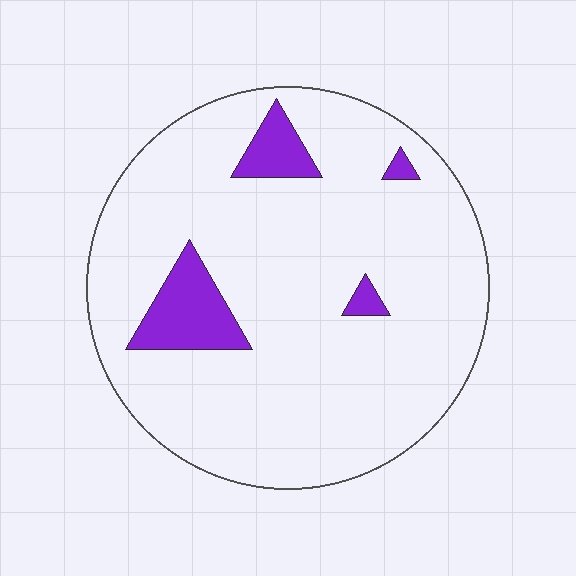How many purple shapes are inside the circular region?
4.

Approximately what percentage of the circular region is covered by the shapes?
Approximately 10%.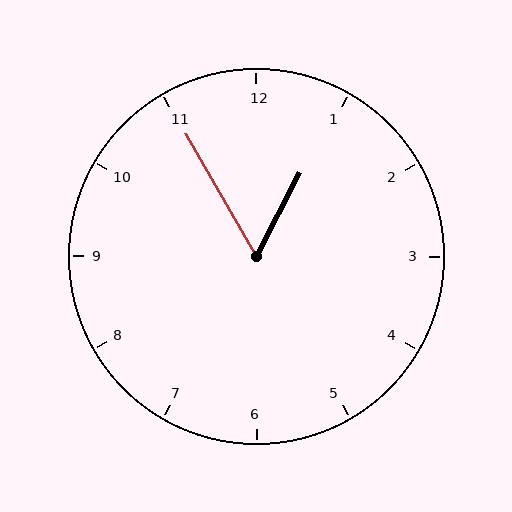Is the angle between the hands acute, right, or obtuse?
It is acute.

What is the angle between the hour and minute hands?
Approximately 58 degrees.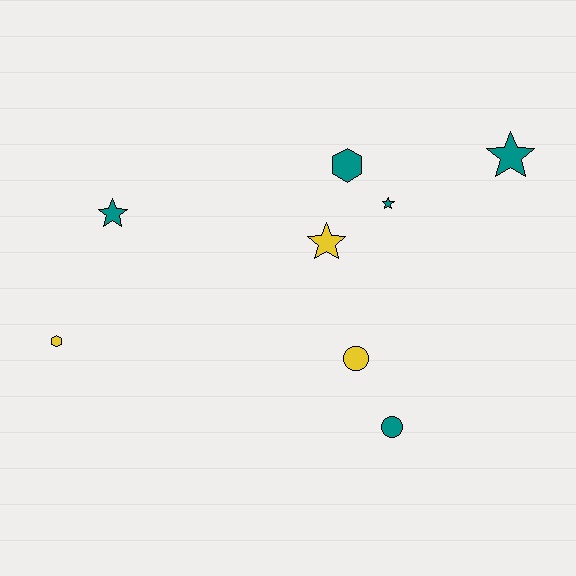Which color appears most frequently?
Teal, with 5 objects.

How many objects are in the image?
There are 8 objects.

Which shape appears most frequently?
Star, with 4 objects.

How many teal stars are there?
There are 3 teal stars.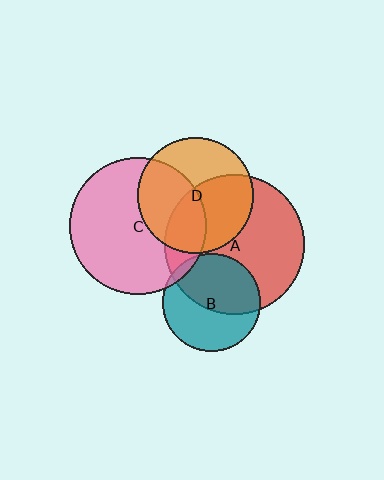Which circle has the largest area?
Circle A (red).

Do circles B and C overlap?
Yes.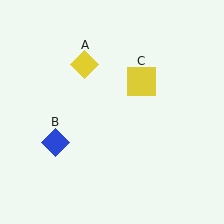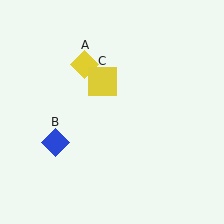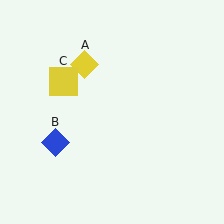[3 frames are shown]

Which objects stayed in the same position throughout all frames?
Yellow diamond (object A) and blue diamond (object B) remained stationary.